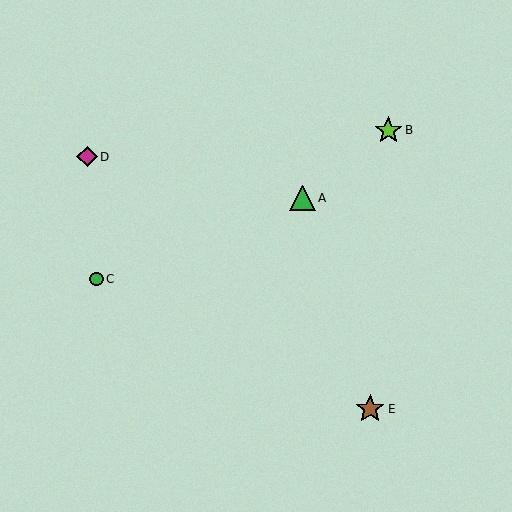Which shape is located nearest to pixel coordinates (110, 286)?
The green circle (labeled C) at (96, 279) is nearest to that location.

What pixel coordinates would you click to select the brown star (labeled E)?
Click at (370, 409) to select the brown star E.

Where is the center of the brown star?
The center of the brown star is at (370, 409).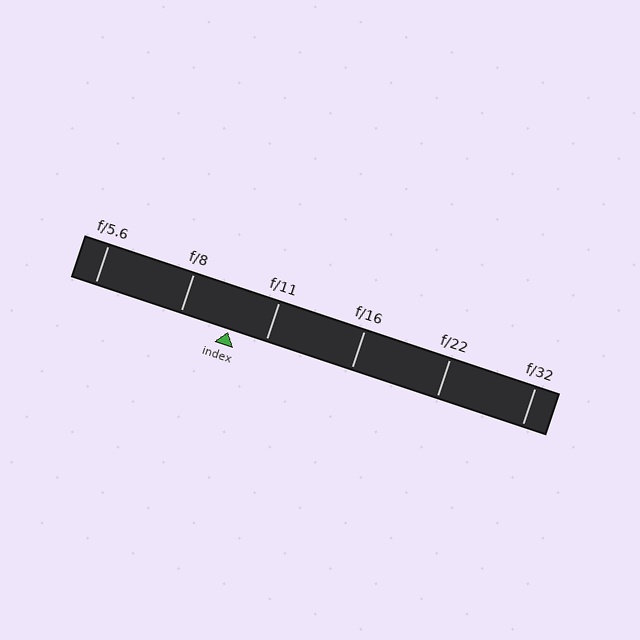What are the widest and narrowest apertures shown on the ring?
The widest aperture shown is f/5.6 and the narrowest is f/32.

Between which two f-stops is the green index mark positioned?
The index mark is between f/8 and f/11.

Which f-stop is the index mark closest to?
The index mark is closest to f/11.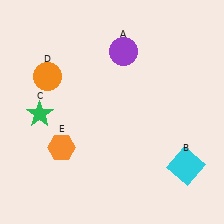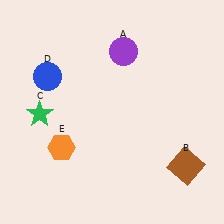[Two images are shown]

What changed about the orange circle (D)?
In Image 1, D is orange. In Image 2, it changed to blue.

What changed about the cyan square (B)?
In Image 1, B is cyan. In Image 2, it changed to brown.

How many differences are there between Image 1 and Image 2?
There are 2 differences between the two images.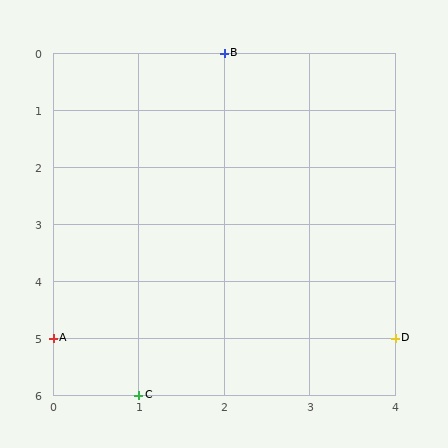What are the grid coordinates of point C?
Point C is at grid coordinates (1, 6).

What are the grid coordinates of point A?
Point A is at grid coordinates (0, 5).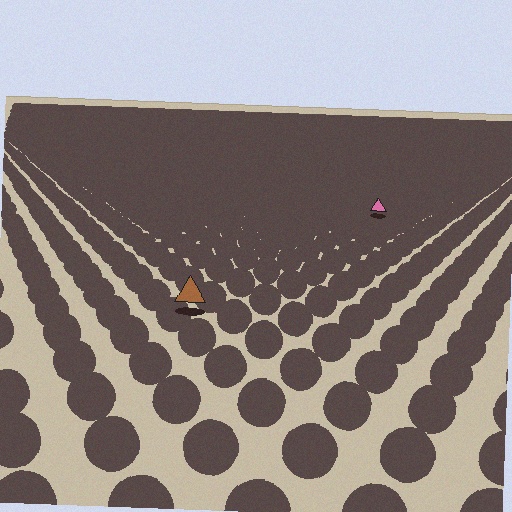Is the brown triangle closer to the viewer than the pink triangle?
Yes. The brown triangle is closer — you can tell from the texture gradient: the ground texture is coarser near it.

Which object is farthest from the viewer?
The pink triangle is farthest from the viewer. It appears smaller and the ground texture around it is denser.